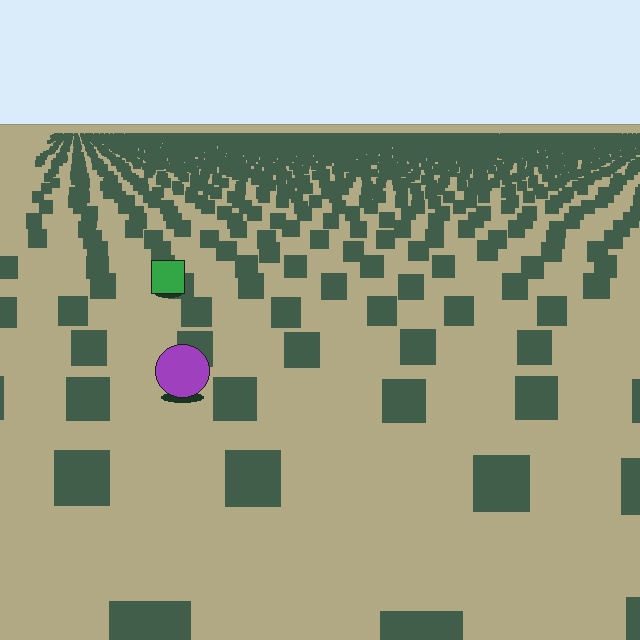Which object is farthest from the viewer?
The green square is farthest from the viewer. It appears smaller and the ground texture around it is denser.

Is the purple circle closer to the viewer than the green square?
Yes. The purple circle is closer — you can tell from the texture gradient: the ground texture is coarser near it.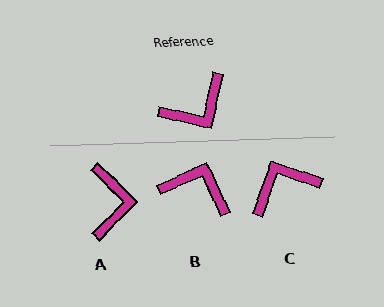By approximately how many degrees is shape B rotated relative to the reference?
Approximately 127 degrees counter-clockwise.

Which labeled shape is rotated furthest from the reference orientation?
C, about 174 degrees away.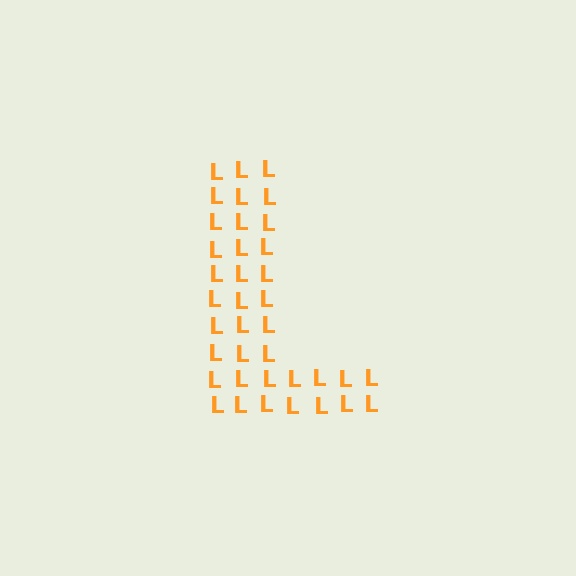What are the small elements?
The small elements are letter L's.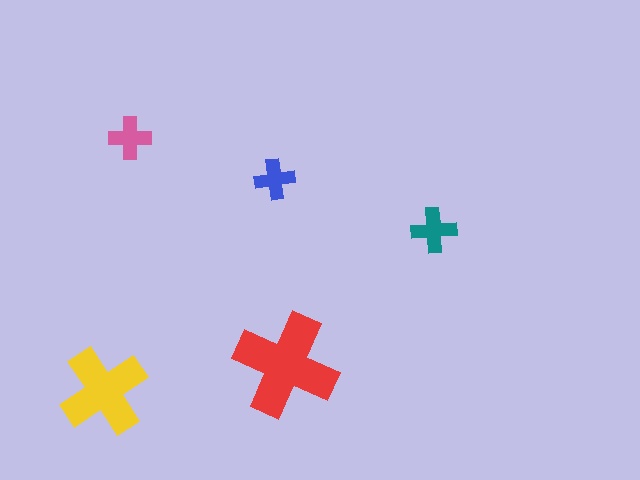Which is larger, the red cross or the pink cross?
The red one.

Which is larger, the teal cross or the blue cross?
The teal one.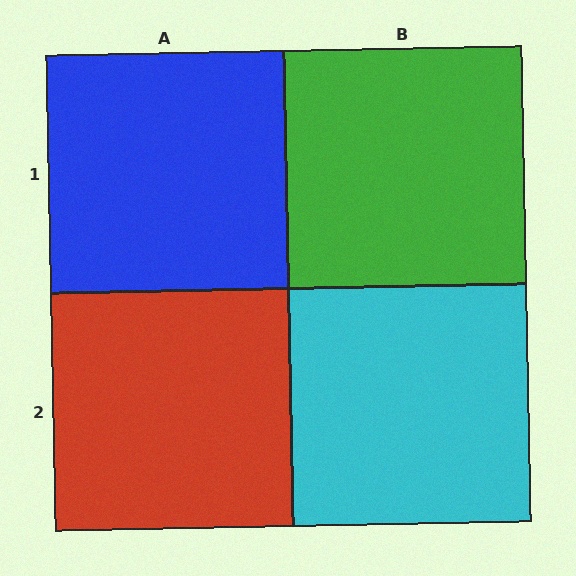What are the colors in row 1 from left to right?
Blue, green.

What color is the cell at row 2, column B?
Cyan.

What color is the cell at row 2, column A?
Red.